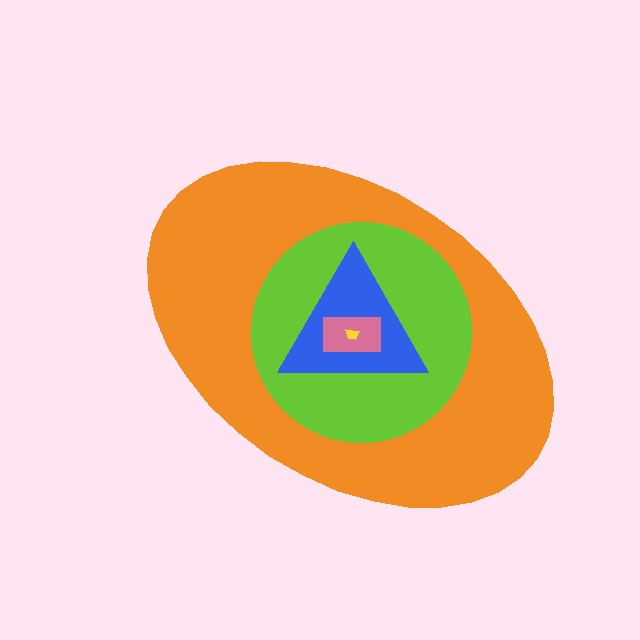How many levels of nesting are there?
5.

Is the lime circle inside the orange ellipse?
Yes.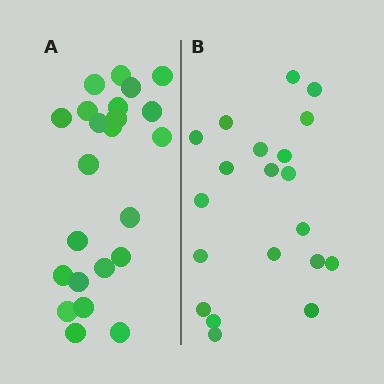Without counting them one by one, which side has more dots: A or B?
Region A (the left region) has more dots.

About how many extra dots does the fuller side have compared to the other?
Region A has just a few more — roughly 2 or 3 more dots than region B.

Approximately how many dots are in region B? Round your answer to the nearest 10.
About 20 dots.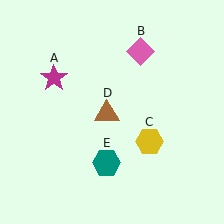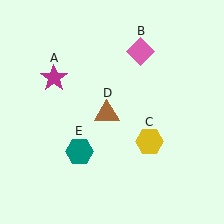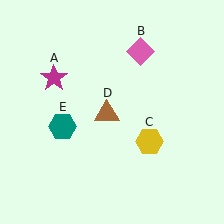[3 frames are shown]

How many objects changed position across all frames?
1 object changed position: teal hexagon (object E).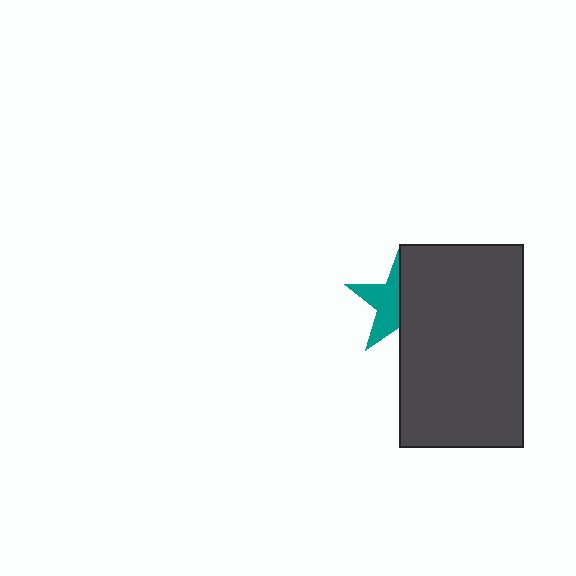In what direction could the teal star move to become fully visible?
The teal star could move left. That would shift it out from behind the dark gray rectangle entirely.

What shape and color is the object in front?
The object in front is a dark gray rectangle.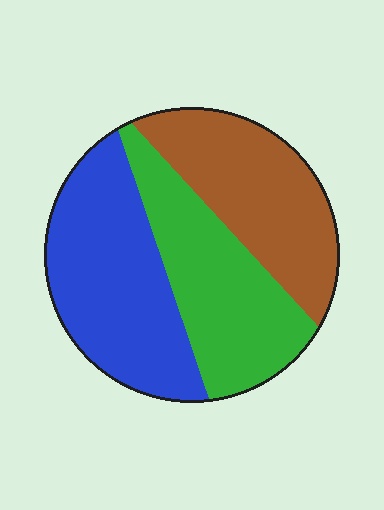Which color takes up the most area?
Blue, at roughly 35%.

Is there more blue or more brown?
Blue.